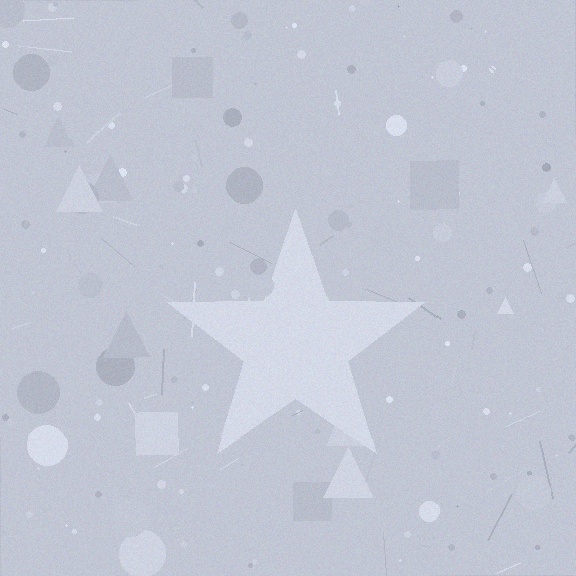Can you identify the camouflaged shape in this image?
The camouflaged shape is a star.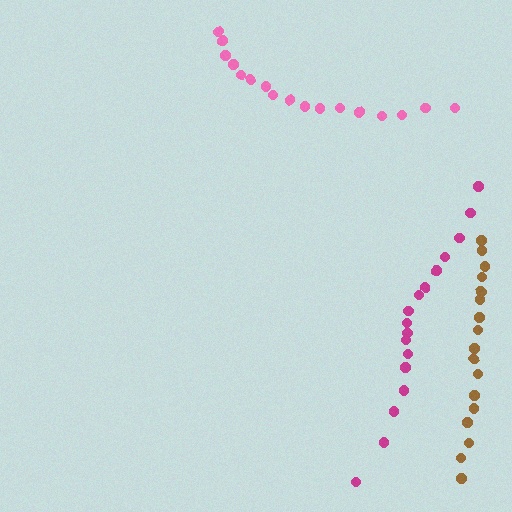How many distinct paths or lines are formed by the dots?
There are 3 distinct paths.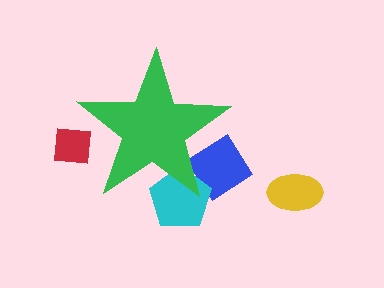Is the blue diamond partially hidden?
Yes, the blue diamond is partially hidden behind the green star.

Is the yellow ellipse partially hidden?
No, the yellow ellipse is fully visible.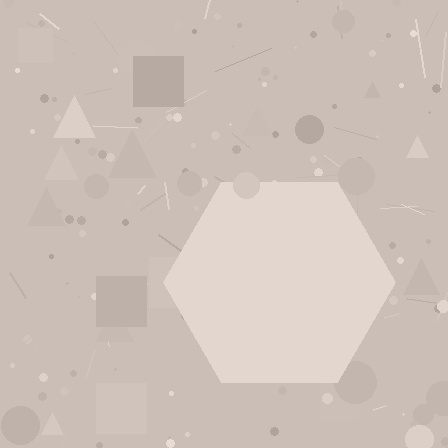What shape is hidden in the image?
A hexagon is hidden in the image.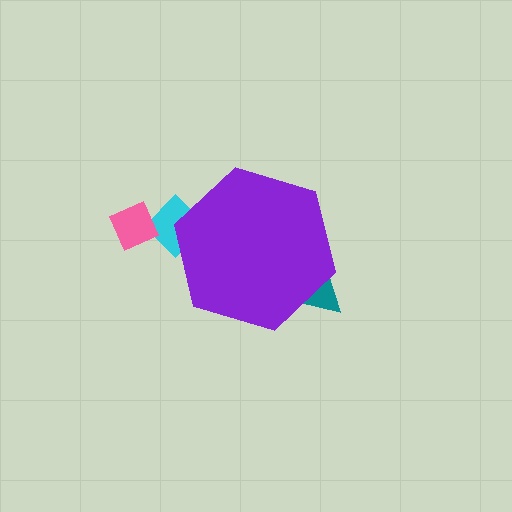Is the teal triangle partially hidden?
Yes, the teal triangle is partially hidden behind the purple hexagon.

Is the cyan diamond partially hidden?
Yes, the cyan diamond is partially hidden behind the purple hexagon.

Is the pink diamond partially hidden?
No, the pink diamond is fully visible.